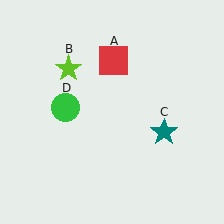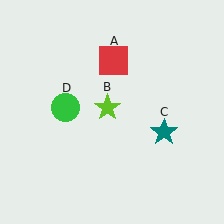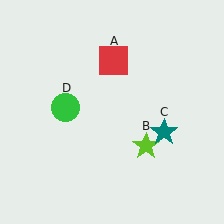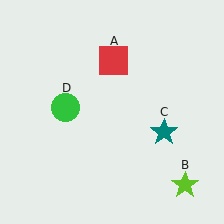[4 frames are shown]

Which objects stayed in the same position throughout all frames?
Red square (object A) and teal star (object C) and green circle (object D) remained stationary.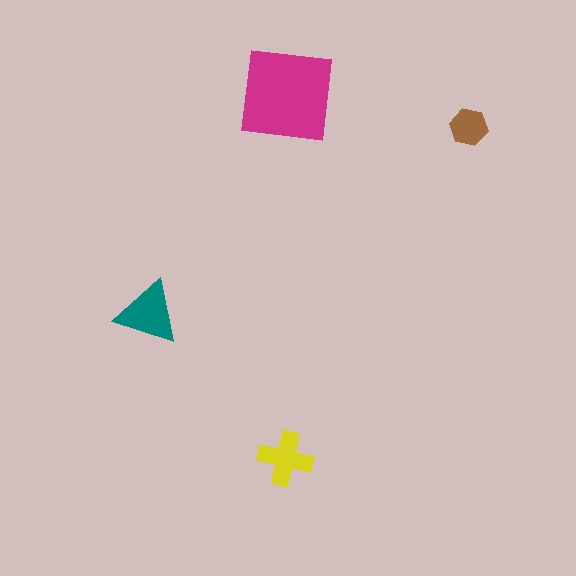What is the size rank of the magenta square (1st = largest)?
1st.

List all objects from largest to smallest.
The magenta square, the teal triangle, the yellow cross, the brown hexagon.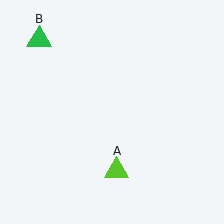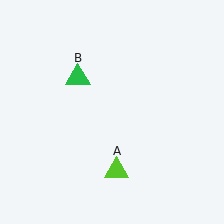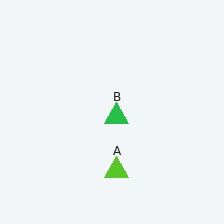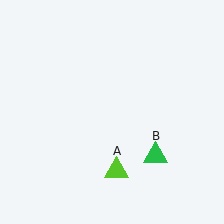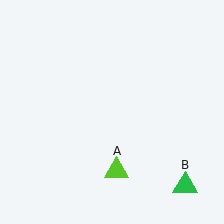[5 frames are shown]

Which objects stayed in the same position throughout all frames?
Lime triangle (object A) remained stationary.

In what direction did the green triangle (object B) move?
The green triangle (object B) moved down and to the right.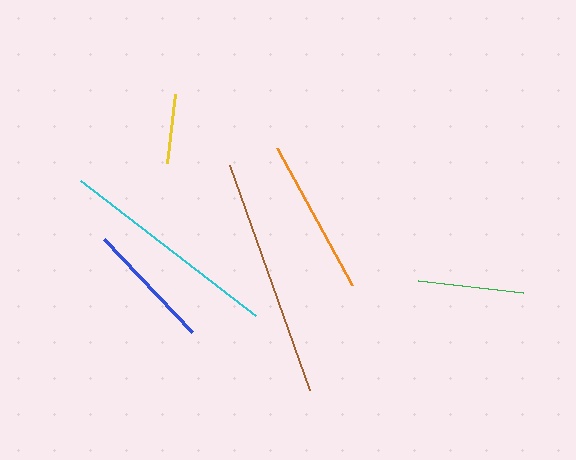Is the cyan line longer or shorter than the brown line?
The brown line is longer than the cyan line.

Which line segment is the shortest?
The yellow line is the shortest at approximately 69 pixels.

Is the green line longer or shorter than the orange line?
The orange line is longer than the green line.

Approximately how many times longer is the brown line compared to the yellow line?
The brown line is approximately 3.5 times the length of the yellow line.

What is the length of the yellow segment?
The yellow segment is approximately 69 pixels long.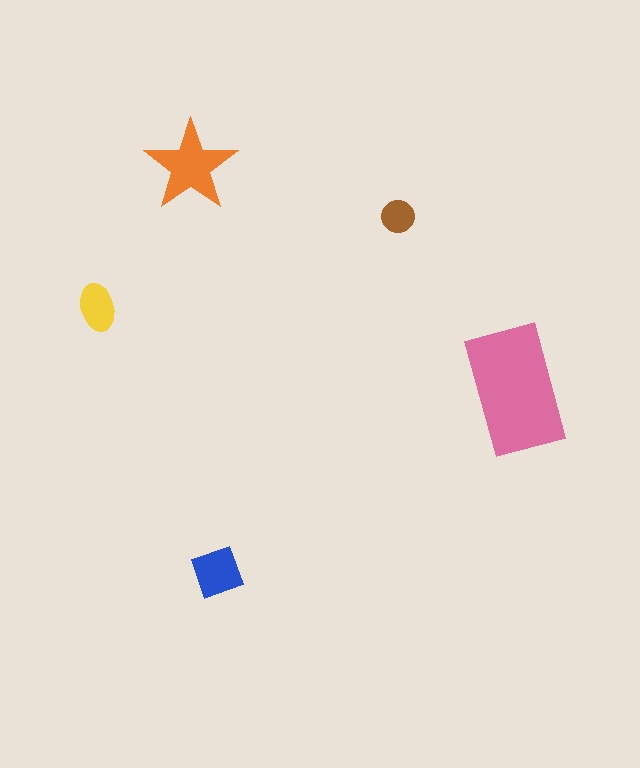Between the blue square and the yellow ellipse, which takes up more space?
The blue square.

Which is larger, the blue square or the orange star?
The orange star.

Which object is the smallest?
The brown circle.